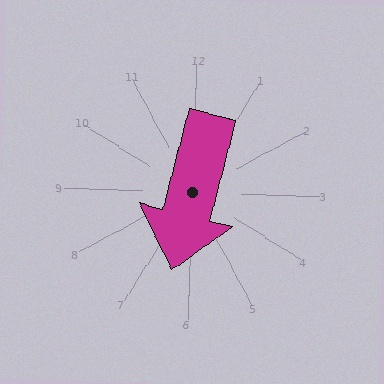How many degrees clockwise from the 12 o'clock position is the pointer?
Approximately 193 degrees.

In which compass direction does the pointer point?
South.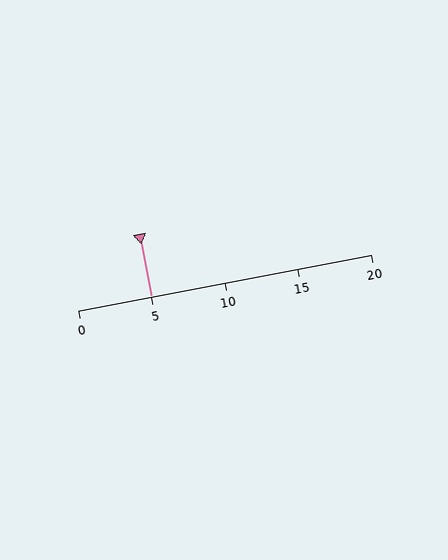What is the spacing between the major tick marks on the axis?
The major ticks are spaced 5 apart.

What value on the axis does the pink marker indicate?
The marker indicates approximately 5.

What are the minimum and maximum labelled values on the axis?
The axis runs from 0 to 20.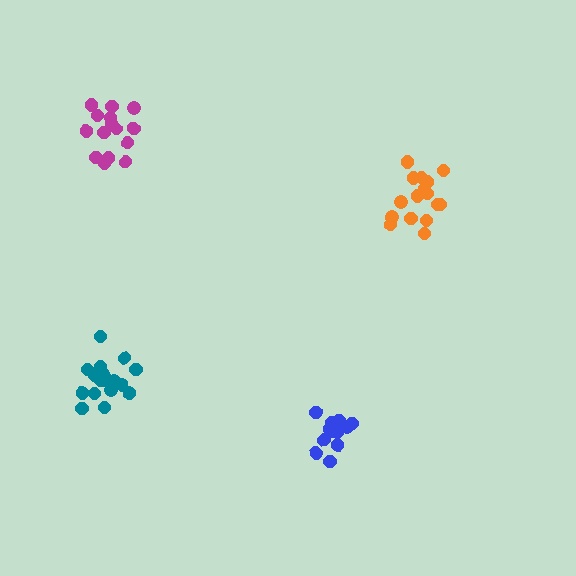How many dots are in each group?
Group 1: 12 dots, Group 2: 17 dots, Group 3: 15 dots, Group 4: 16 dots (60 total).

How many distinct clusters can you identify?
There are 4 distinct clusters.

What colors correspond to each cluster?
The clusters are colored: blue, teal, magenta, orange.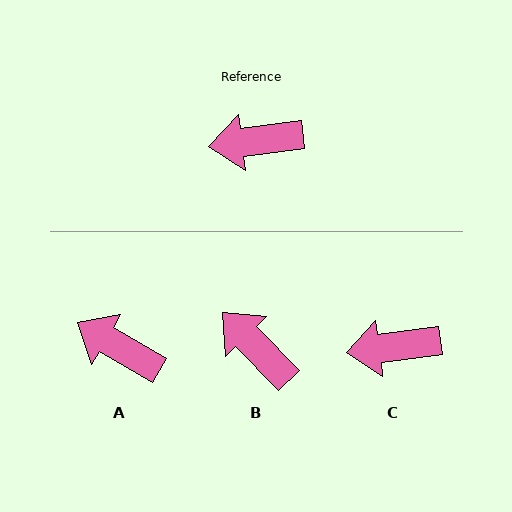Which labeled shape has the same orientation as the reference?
C.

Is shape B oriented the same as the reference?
No, it is off by about 53 degrees.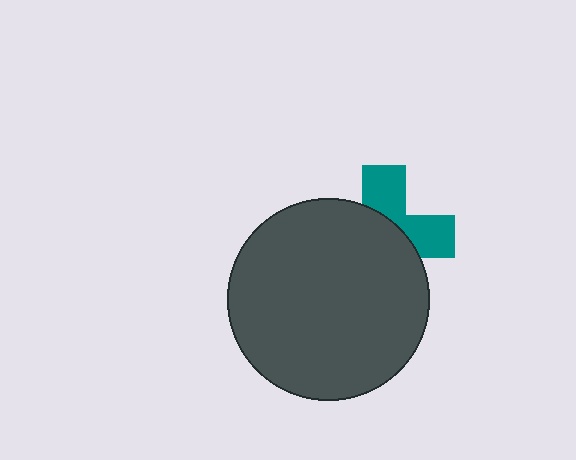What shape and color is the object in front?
The object in front is a dark gray circle.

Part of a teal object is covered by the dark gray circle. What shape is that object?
It is a cross.